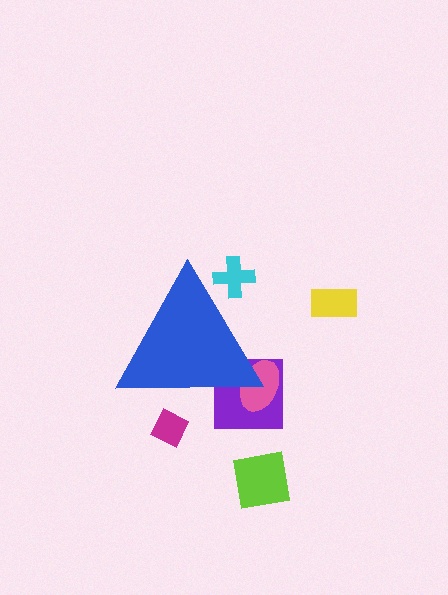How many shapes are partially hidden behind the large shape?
4 shapes are partially hidden.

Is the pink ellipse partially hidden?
Yes, the pink ellipse is partially hidden behind the blue triangle.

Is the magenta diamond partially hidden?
Yes, the magenta diamond is partially hidden behind the blue triangle.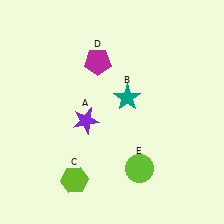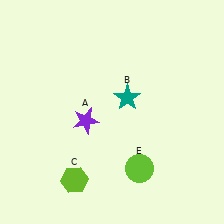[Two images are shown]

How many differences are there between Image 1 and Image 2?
There is 1 difference between the two images.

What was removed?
The magenta pentagon (D) was removed in Image 2.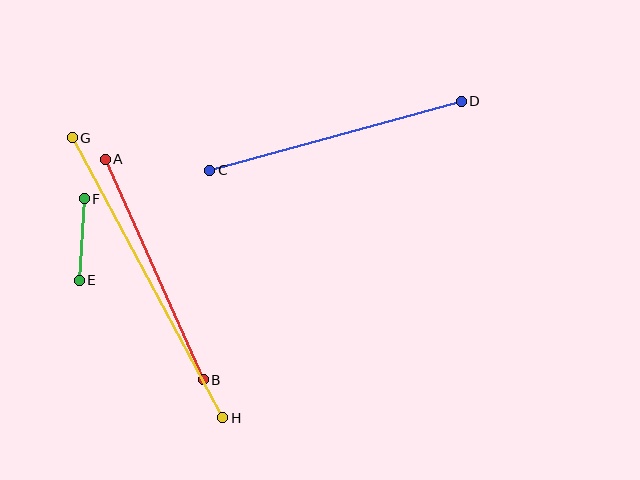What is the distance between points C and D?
The distance is approximately 261 pixels.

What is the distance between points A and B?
The distance is approximately 241 pixels.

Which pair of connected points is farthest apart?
Points G and H are farthest apart.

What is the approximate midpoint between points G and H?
The midpoint is at approximately (147, 278) pixels.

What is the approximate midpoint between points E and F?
The midpoint is at approximately (82, 240) pixels.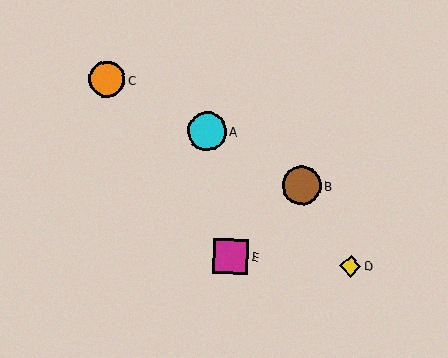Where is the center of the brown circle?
The center of the brown circle is at (301, 185).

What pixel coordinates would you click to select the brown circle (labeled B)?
Click at (301, 185) to select the brown circle B.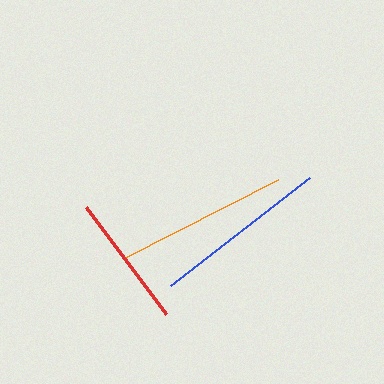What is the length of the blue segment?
The blue segment is approximately 176 pixels long.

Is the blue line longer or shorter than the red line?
The blue line is longer than the red line.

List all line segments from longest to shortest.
From longest to shortest: blue, orange, red.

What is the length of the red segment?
The red segment is approximately 133 pixels long.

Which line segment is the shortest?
The red line is the shortest at approximately 133 pixels.